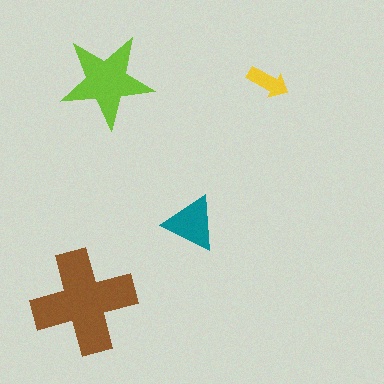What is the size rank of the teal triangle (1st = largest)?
3rd.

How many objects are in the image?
There are 4 objects in the image.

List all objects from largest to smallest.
The brown cross, the lime star, the teal triangle, the yellow arrow.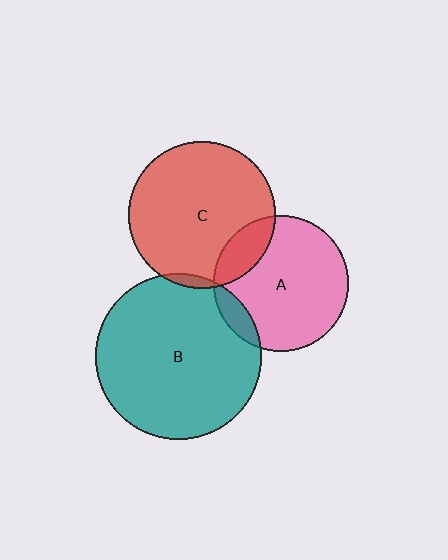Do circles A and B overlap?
Yes.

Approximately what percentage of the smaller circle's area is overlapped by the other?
Approximately 10%.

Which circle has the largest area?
Circle B (teal).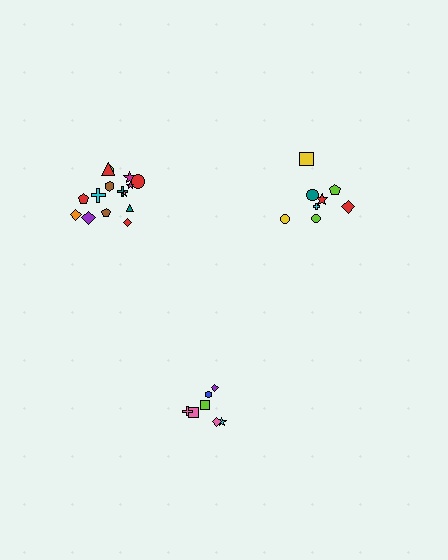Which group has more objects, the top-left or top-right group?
The top-left group.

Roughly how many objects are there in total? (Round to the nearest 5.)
Roughly 30 objects in total.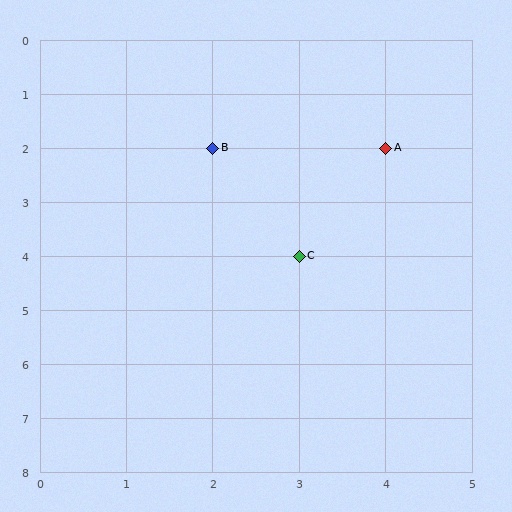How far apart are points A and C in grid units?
Points A and C are 1 column and 2 rows apart (about 2.2 grid units diagonally).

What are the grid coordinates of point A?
Point A is at grid coordinates (4, 2).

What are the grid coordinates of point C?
Point C is at grid coordinates (3, 4).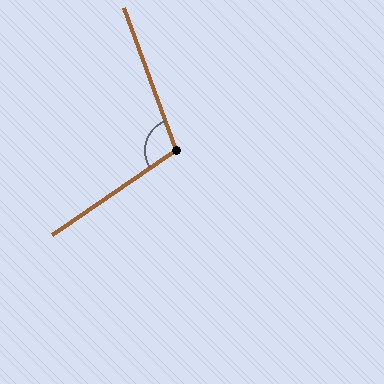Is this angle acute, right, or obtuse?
It is obtuse.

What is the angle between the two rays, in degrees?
Approximately 104 degrees.